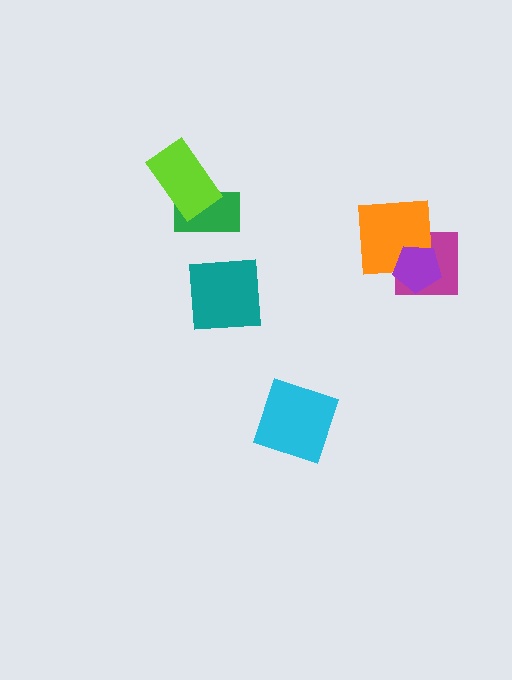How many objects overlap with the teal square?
0 objects overlap with the teal square.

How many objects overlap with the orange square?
2 objects overlap with the orange square.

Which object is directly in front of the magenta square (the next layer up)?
The orange square is directly in front of the magenta square.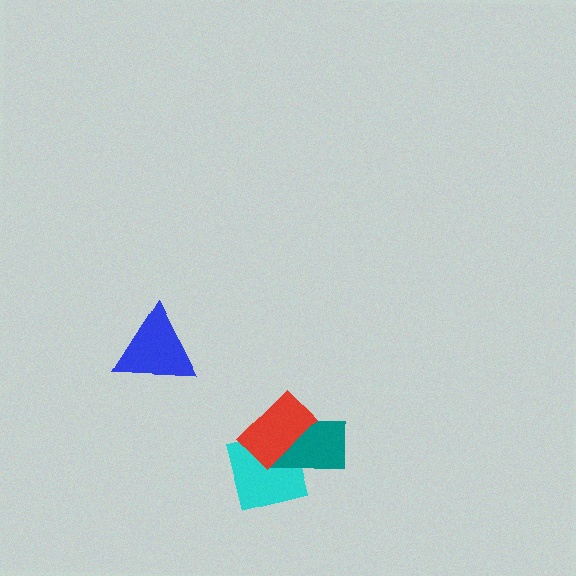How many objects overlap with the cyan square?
2 objects overlap with the cyan square.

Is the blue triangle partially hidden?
No, no other shape covers it.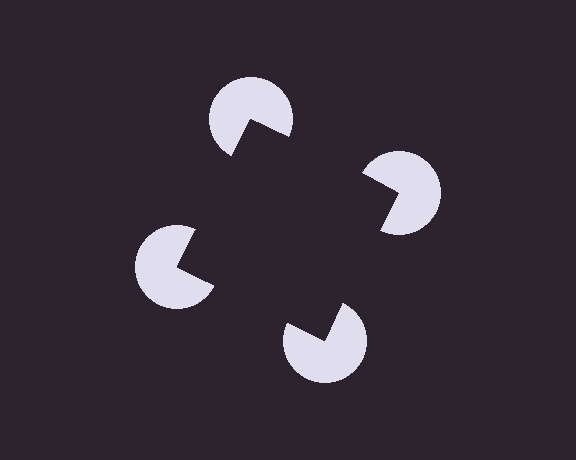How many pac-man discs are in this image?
There are 4 — one at each vertex of the illusory square.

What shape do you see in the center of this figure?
An illusory square — its edges are inferred from the aligned wedge cuts in the pac-man discs, not physically drawn.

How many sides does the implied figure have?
4 sides.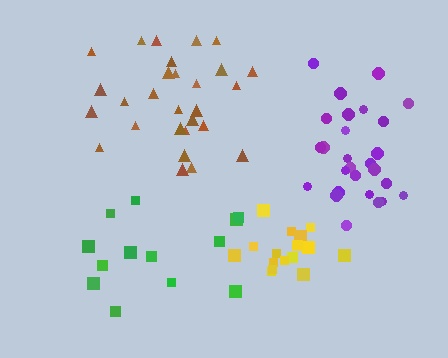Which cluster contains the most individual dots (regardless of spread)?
Brown (28).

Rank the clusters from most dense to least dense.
yellow, purple, brown, green.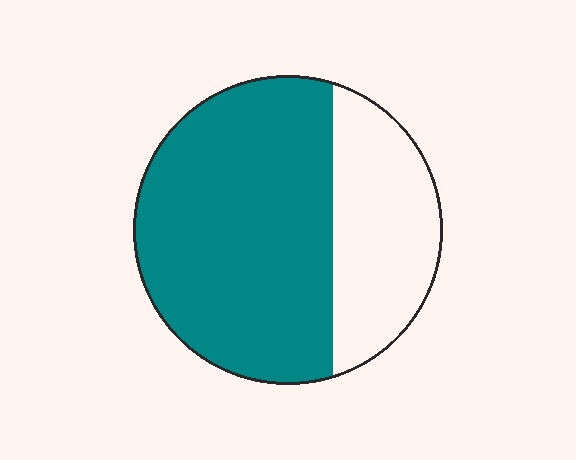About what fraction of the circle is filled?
About two thirds (2/3).